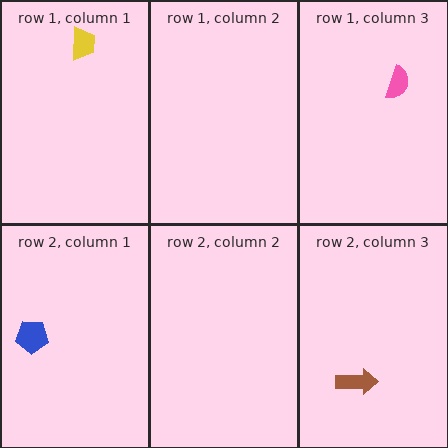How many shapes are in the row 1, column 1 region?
1.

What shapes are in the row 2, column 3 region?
The brown arrow.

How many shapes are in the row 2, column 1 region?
1.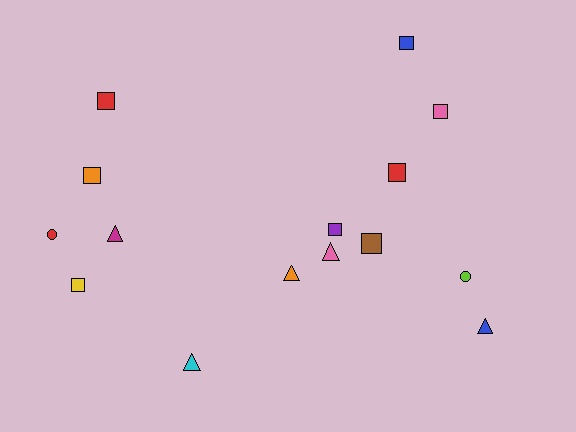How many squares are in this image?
There are 8 squares.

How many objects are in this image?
There are 15 objects.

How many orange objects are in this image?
There are 2 orange objects.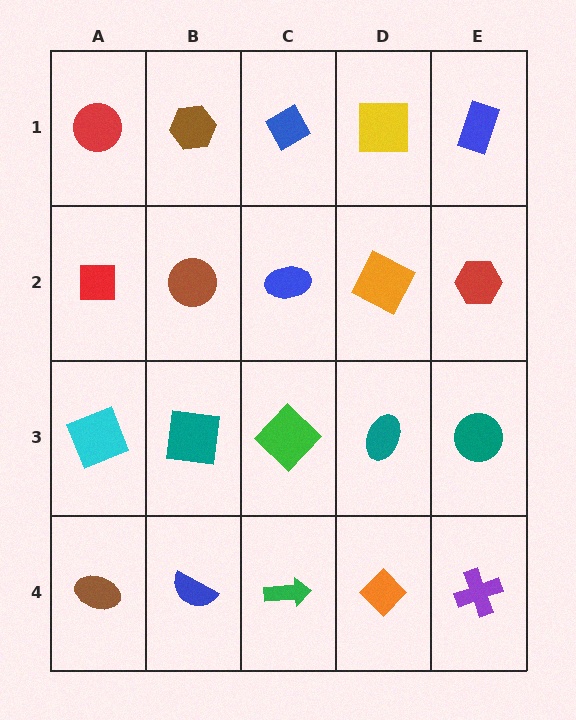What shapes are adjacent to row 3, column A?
A red square (row 2, column A), a brown ellipse (row 4, column A), a teal square (row 3, column B).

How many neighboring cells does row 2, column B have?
4.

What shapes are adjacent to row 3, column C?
A blue ellipse (row 2, column C), a green arrow (row 4, column C), a teal square (row 3, column B), a teal ellipse (row 3, column D).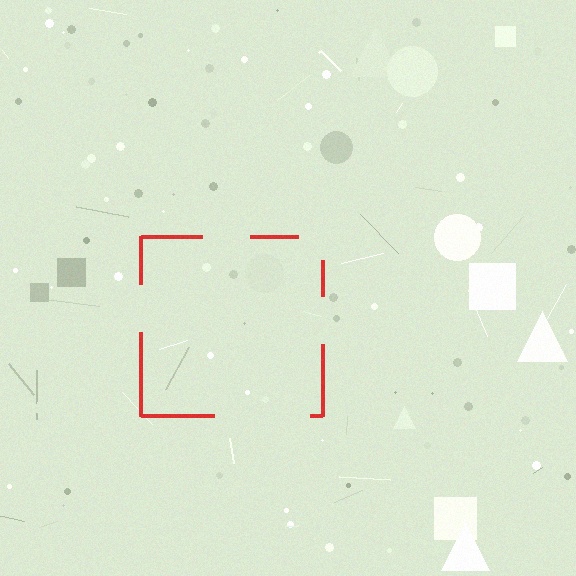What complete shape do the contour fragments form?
The contour fragments form a square.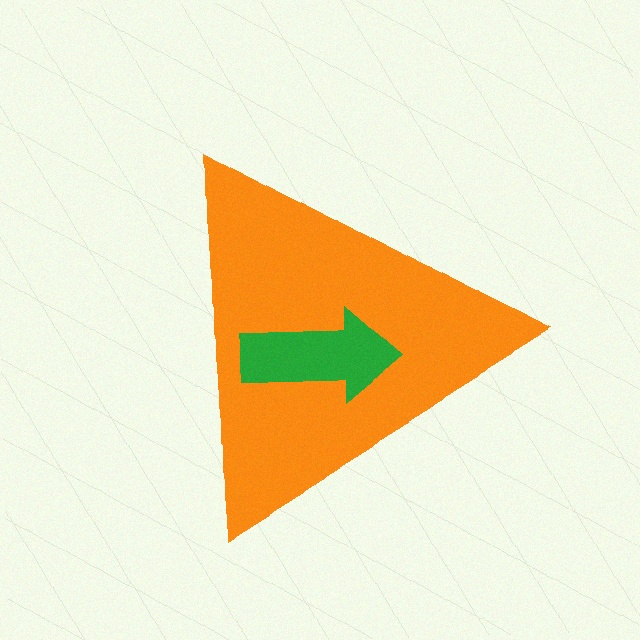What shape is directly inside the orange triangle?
The green arrow.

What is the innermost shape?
The green arrow.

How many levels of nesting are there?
2.